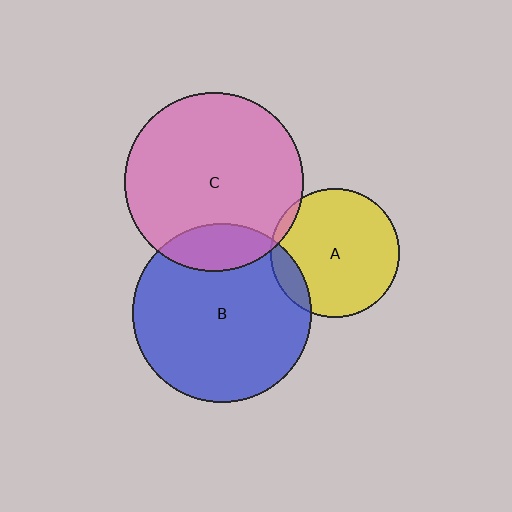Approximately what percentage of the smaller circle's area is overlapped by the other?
Approximately 15%.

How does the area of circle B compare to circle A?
Approximately 1.9 times.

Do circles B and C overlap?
Yes.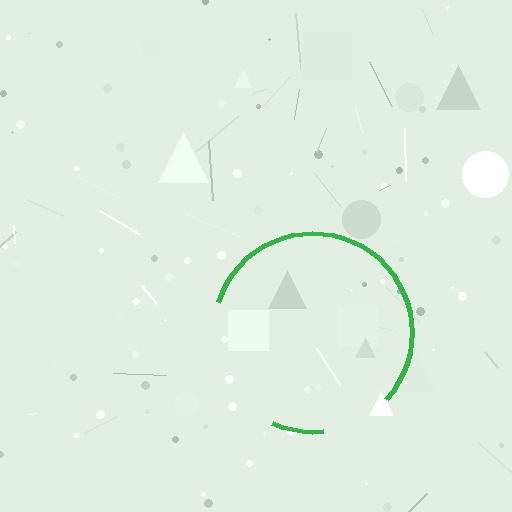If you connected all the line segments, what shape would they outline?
They would outline a circle.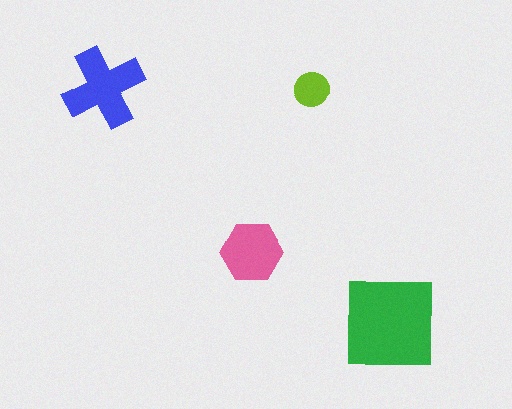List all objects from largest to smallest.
The green square, the blue cross, the pink hexagon, the lime circle.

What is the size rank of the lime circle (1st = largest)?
4th.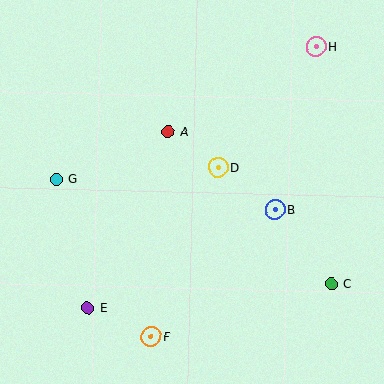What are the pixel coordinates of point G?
Point G is at (56, 179).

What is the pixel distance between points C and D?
The distance between C and D is 162 pixels.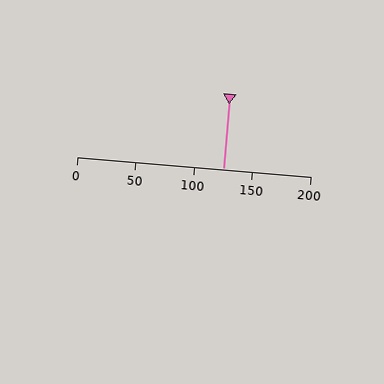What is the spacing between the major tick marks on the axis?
The major ticks are spaced 50 apart.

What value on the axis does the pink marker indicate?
The marker indicates approximately 125.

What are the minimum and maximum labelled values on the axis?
The axis runs from 0 to 200.